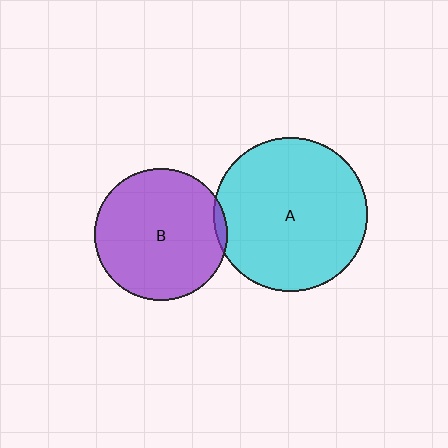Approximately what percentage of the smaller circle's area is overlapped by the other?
Approximately 5%.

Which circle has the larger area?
Circle A (cyan).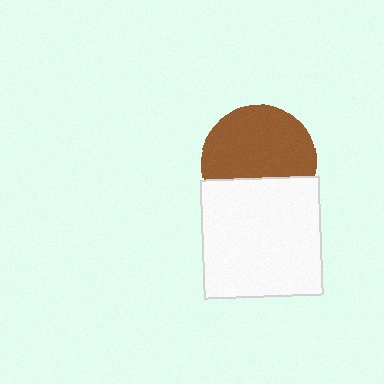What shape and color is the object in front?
The object in front is a white square.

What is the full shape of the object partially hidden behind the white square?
The partially hidden object is a brown circle.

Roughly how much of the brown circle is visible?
Most of it is visible (roughly 66%).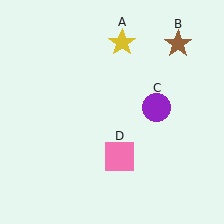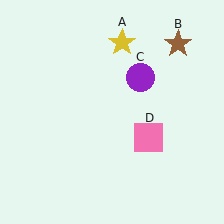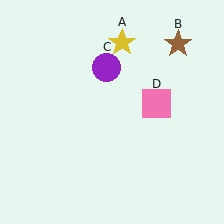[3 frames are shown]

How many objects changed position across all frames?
2 objects changed position: purple circle (object C), pink square (object D).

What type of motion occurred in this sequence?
The purple circle (object C), pink square (object D) rotated counterclockwise around the center of the scene.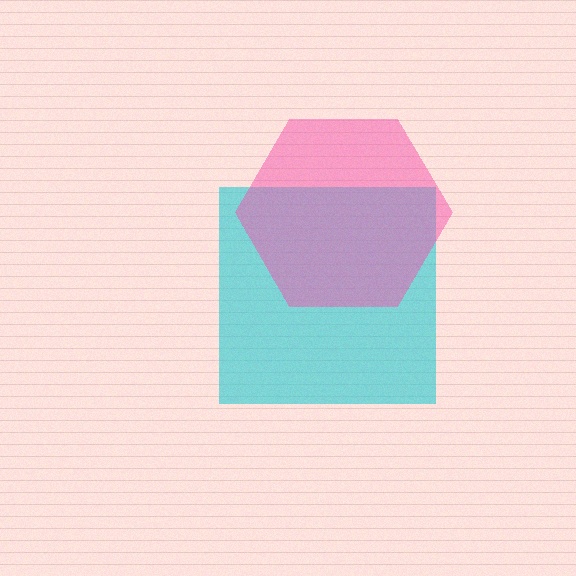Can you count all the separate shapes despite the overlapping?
Yes, there are 2 separate shapes.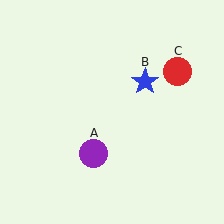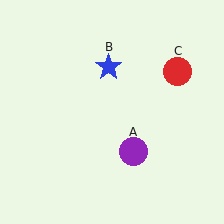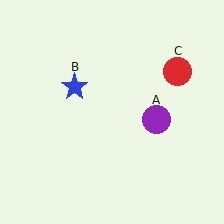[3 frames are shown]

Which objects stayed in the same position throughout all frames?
Red circle (object C) remained stationary.